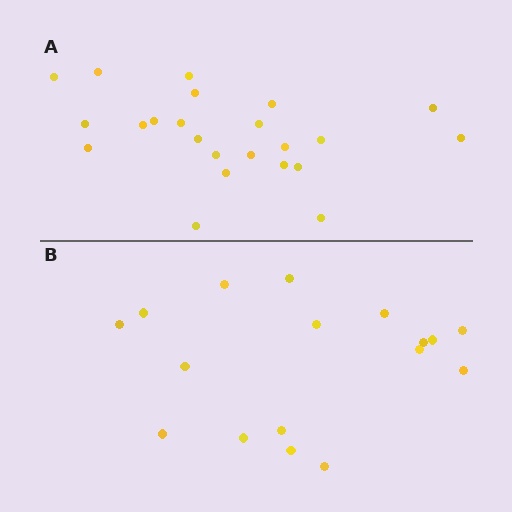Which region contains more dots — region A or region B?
Region A (the top region) has more dots.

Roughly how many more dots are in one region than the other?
Region A has about 6 more dots than region B.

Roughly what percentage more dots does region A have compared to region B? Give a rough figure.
About 35% more.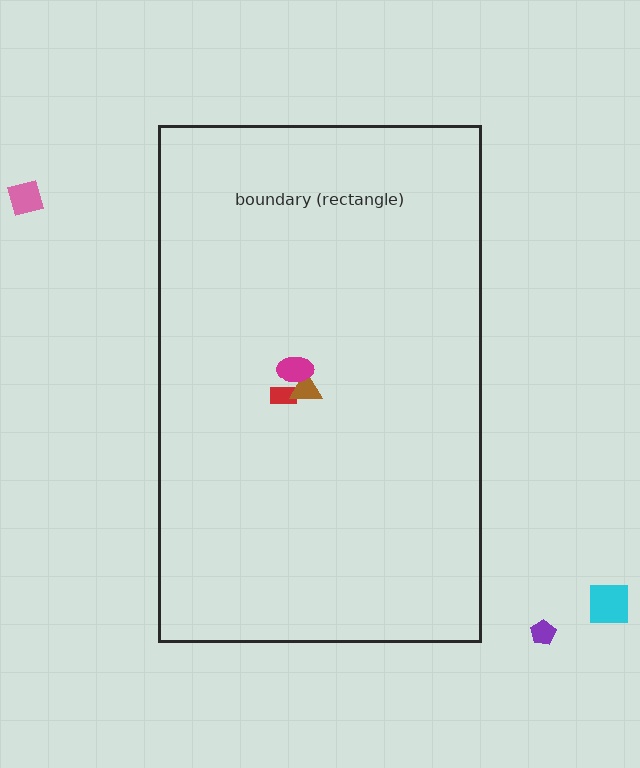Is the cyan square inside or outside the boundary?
Outside.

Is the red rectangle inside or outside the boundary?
Inside.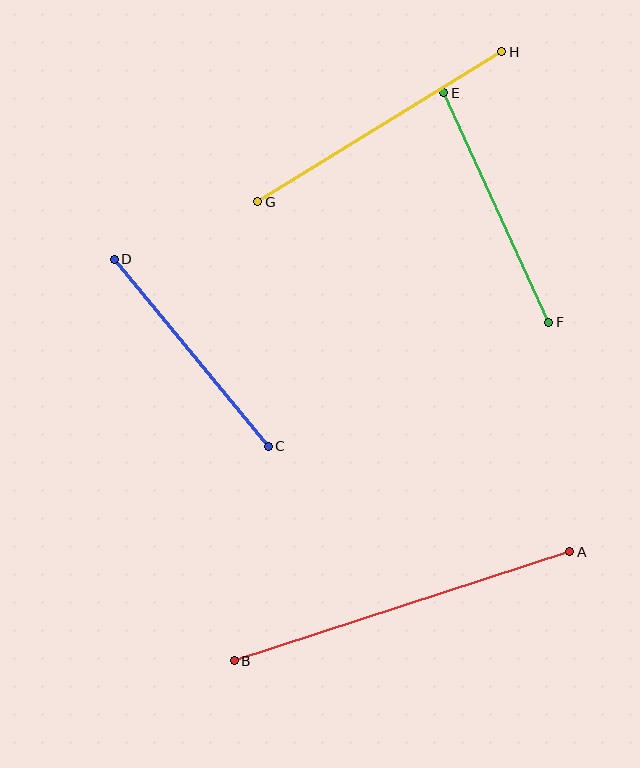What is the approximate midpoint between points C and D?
The midpoint is at approximately (191, 353) pixels.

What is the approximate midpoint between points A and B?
The midpoint is at approximately (402, 606) pixels.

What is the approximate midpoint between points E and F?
The midpoint is at approximately (496, 207) pixels.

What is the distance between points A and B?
The distance is approximately 353 pixels.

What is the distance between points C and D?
The distance is approximately 242 pixels.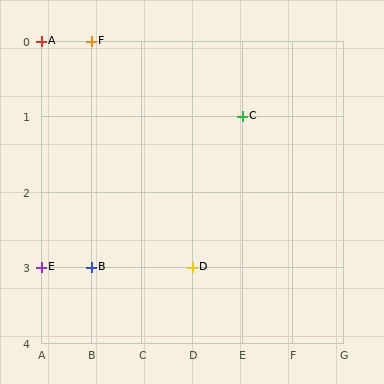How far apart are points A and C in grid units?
Points A and C are 4 columns and 1 row apart (about 4.1 grid units diagonally).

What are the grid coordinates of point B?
Point B is at grid coordinates (B, 3).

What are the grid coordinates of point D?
Point D is at grid coordinates (D, 3).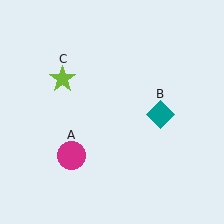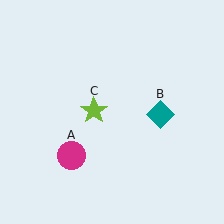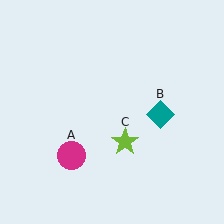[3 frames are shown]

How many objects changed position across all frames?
1 object changed position: lime star (object C).